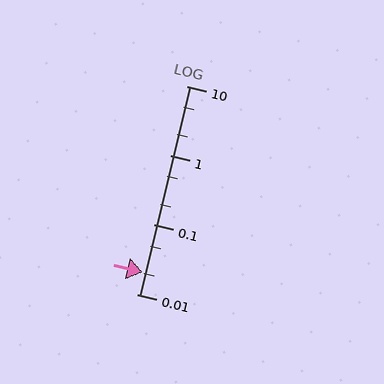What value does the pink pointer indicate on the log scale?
The pointer indicates approximately 0.021.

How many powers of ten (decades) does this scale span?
The scale spans 3 decades, from 0.01 to 10.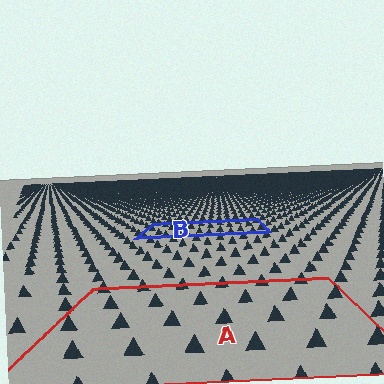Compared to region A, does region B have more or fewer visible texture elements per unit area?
Region B has more texture elements per unit area — they are packed more densely because it is farther away.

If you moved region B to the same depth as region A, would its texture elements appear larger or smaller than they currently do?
They would appear larger. At a closer depth, the same texture elements are projected at a bigger on-screen size.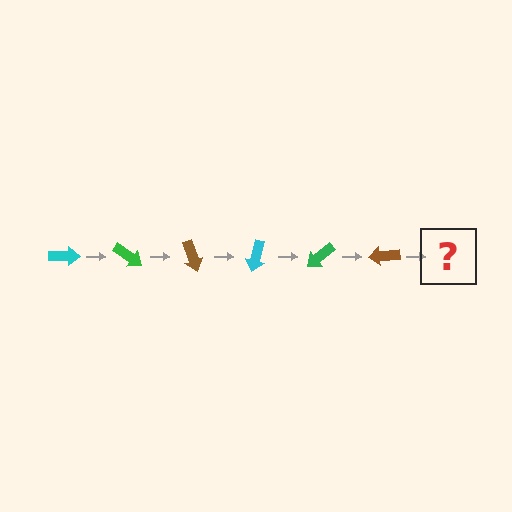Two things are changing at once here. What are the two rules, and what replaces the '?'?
The two rules are that it rotates 35 degrees each step and the color cycles through cyan, green, and brown. The '?' should be a cyan arrow, rotated 210 degrees from the start.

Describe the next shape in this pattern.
It should be a cyan arrow, rotated 210 degrees from the start.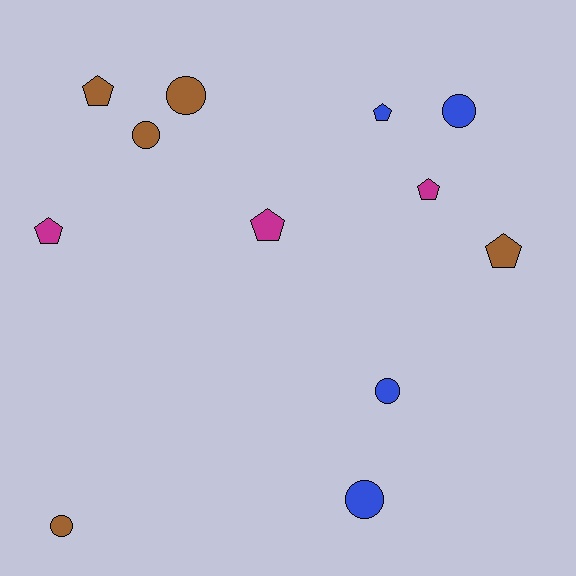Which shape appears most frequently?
Circle, with 6 objects.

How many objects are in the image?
There are 12 objects.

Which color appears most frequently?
Brown, with 5 objects.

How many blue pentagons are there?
There is 1 blue pentagon.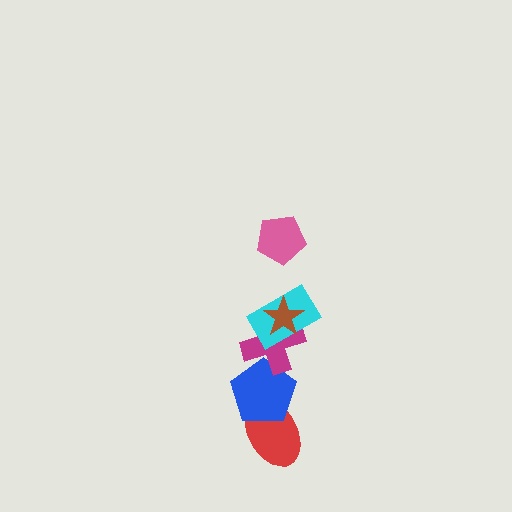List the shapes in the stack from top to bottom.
From top to bottom: the pink pentagon, the brown star, the cyan rectangle, the magenta cross, the blue pentagon, the red ellipse.